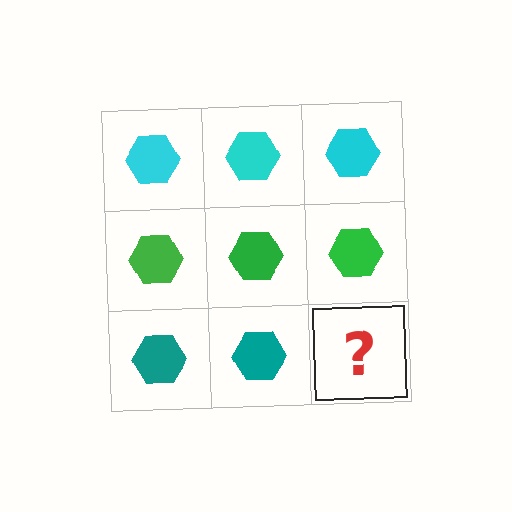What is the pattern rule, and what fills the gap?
The rule is that each row has a consistent color. The gap should be filled with a teal hexagon.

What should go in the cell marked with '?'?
The missing cell should contain a teal hexagon.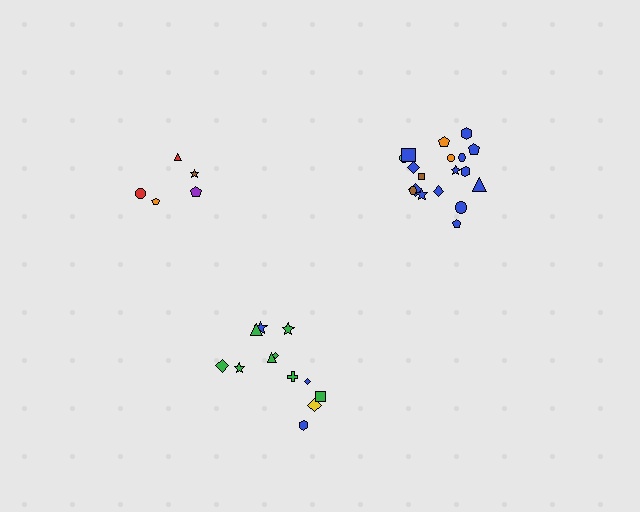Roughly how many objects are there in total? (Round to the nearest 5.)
Roughly 35 objects in total.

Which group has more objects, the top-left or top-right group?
The top-right group.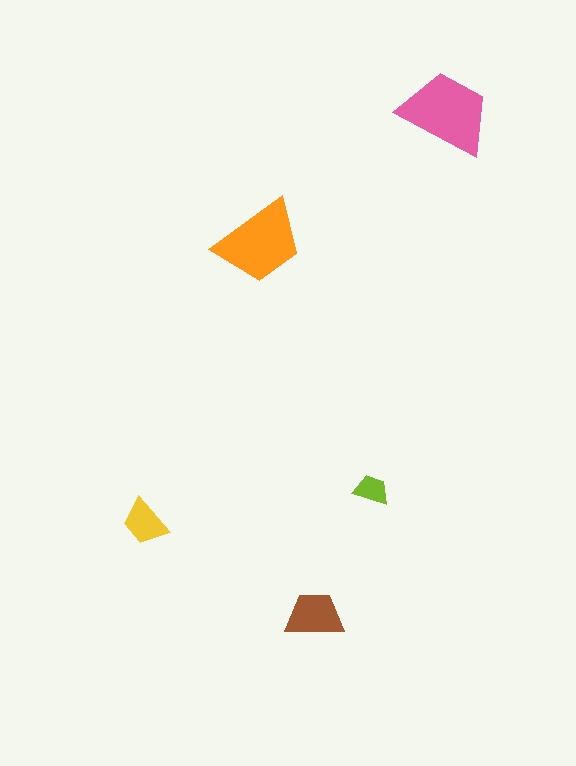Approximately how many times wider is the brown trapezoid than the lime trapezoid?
About 1.5 times wider.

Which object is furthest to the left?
The yellow trapezoid is leftmost.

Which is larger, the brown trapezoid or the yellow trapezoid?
The brown one.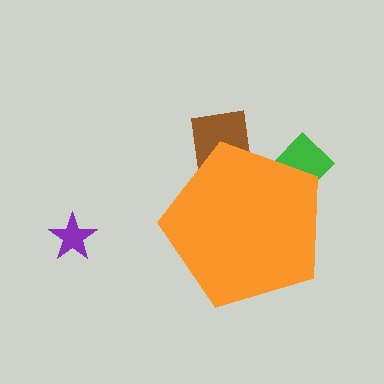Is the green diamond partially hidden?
Yes, the green diamond is partially hidden behind the orange pentagon.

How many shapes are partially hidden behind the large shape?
2 shapes are partially hidden.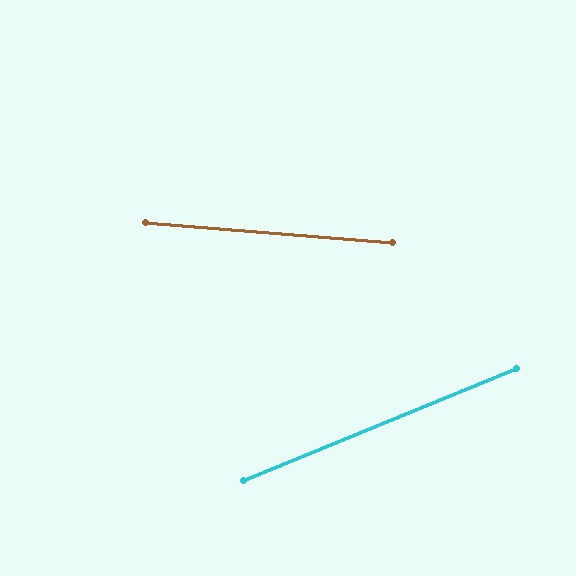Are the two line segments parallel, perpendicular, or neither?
Neither parallel nor perpendicular — they differ by about 27°.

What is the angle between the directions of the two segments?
Approximately 27 degrees.